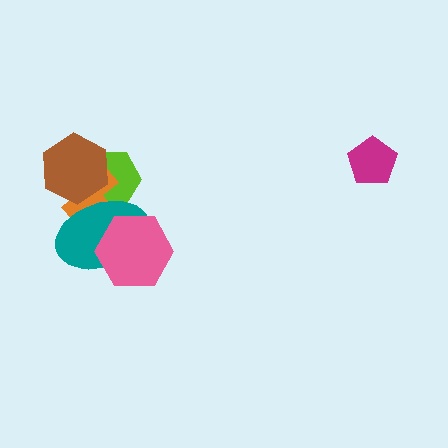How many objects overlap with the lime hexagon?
3 objects overlap with the lime hexagon.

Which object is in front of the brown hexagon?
The teal ellipse is in front of the brown hexagon.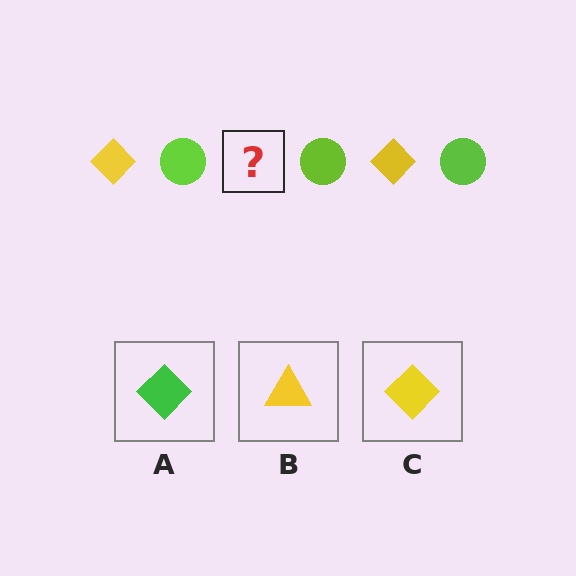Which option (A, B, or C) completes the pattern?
C.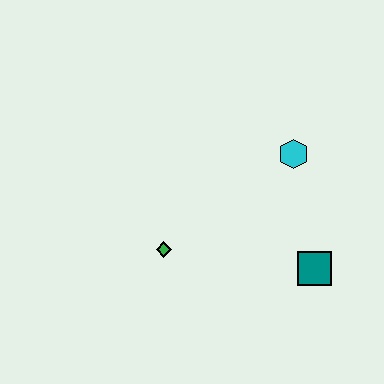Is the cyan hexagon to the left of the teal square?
Yes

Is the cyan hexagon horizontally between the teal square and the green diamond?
Yes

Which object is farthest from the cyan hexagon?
The green diamond is farthest from the cyan hexagon.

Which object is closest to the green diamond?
The teal square is closest to the green diamond.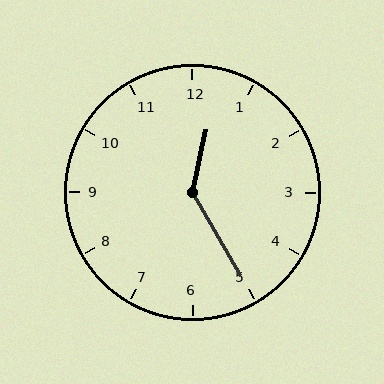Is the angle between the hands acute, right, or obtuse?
It is obtuse.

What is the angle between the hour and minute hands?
Approximately 138 degrees.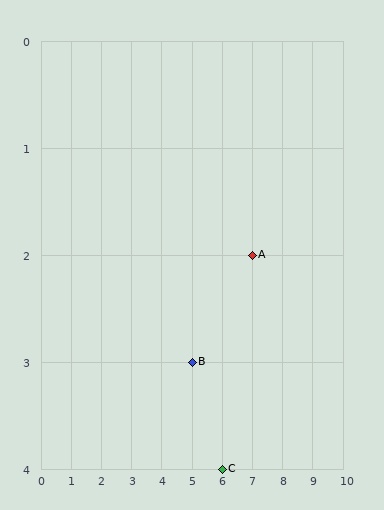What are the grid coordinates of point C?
Point C is at grid coordinates (6, 4).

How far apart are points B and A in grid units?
Points B and A are 2 columns and 1 row apart (about 2.2 grid units diagonally).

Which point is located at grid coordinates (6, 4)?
Point C is at (6, 4).